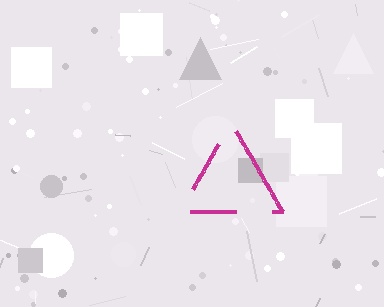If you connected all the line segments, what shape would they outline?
They would outline a triangle.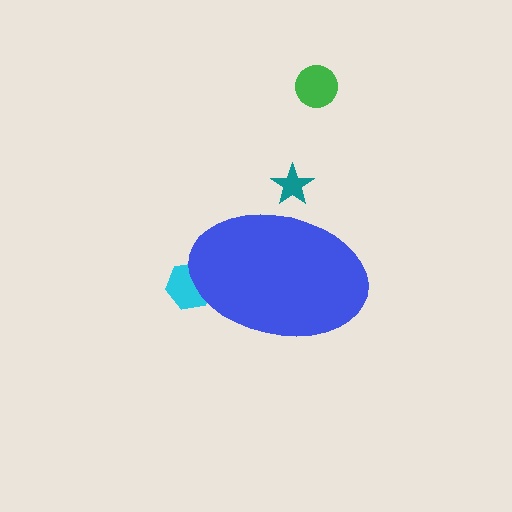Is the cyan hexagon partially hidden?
Yes, the cyan hexagon is partially hidden behind the blue ellipse.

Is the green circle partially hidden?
No, the green circle is fully visible.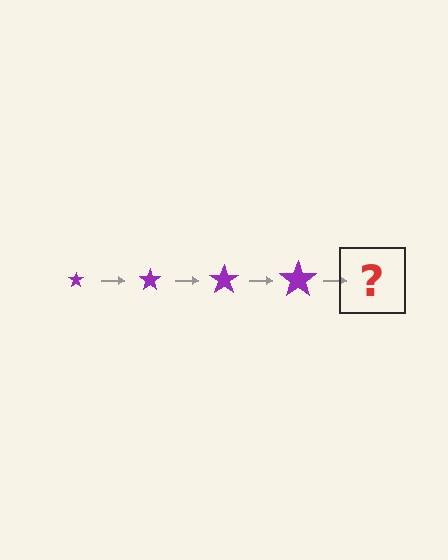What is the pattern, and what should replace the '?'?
The pattern is that the star gets progressively larger each step. The '?' should be a purple star, larger than the previous one.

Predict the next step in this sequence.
The next step is a purple star, larger than the previous one.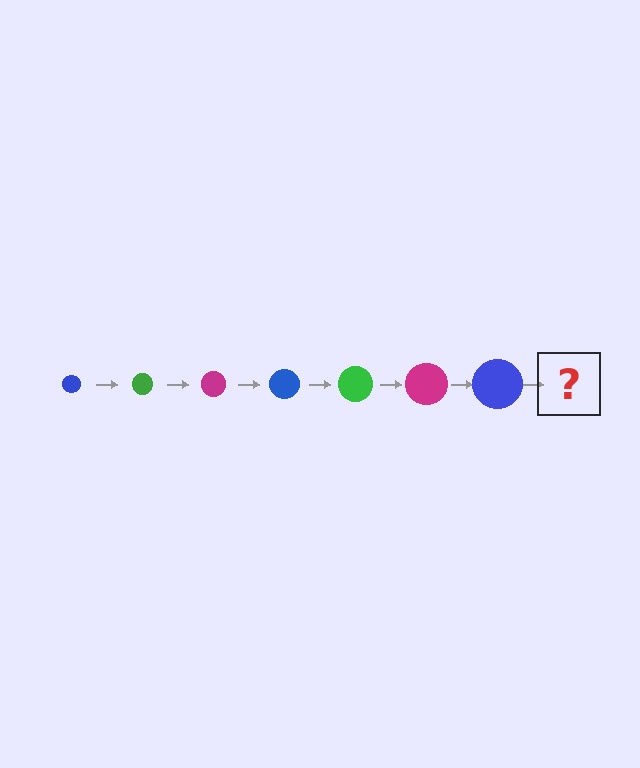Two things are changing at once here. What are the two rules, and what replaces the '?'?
The two rules are that the circle grows larger each step and the color cycles through blue, green, and magenta. The '?' should be a green circle, larger than the previous one.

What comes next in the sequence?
The next element should be a green circle, larger than the previous one.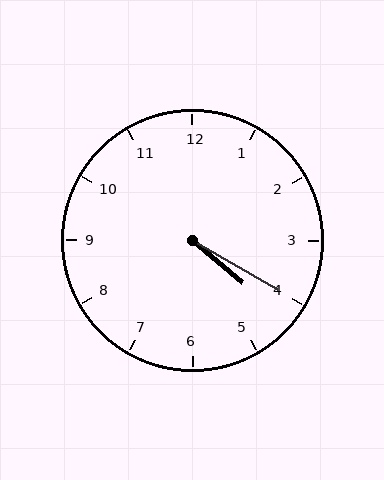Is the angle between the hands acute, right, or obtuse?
It is acute.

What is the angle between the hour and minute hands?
Approximately 10 degrees.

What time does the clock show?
4:20.